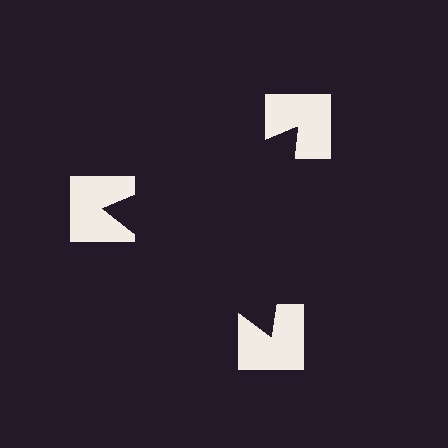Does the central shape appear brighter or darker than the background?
It typically appears slightly darker than the background, even though no actual brightness change is drawn.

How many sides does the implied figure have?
3 sides.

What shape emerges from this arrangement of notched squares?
An illusory triangle — its edges are inferred from the aligned wedge cuts in the notched squares, not physically drawn.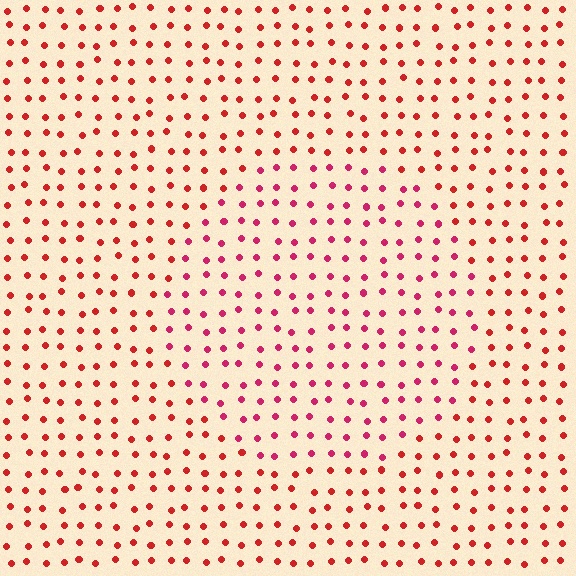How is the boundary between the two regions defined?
The boundary is defined purely by a slight shift in hue (about 24 degrees). Spacing, size, and orientation are identical on both sides.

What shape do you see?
I see a circle.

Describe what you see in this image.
The image is filled with small red elements in a uniform arrangement. A circle-shaped region is visible where the elements are tinted to a slightly different hue, forming a subtle color boundary.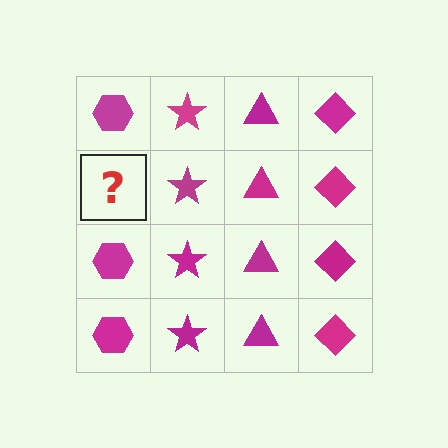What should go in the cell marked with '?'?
The missing cell should contain a magenta hexagon.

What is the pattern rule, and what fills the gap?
The rule is that each column has a consistent shape. The gap should be filled with a magenta hexagon.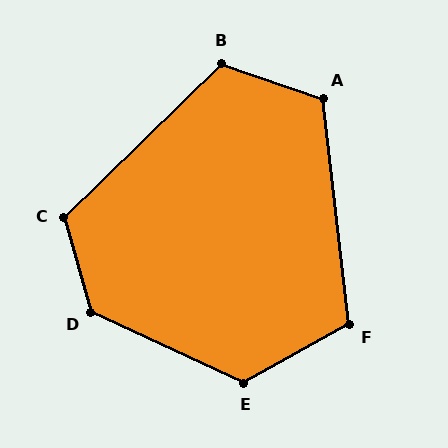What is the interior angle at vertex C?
Approximately 119 degrees (obtuse).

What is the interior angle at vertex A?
Approximately 115 degrees (obtuse).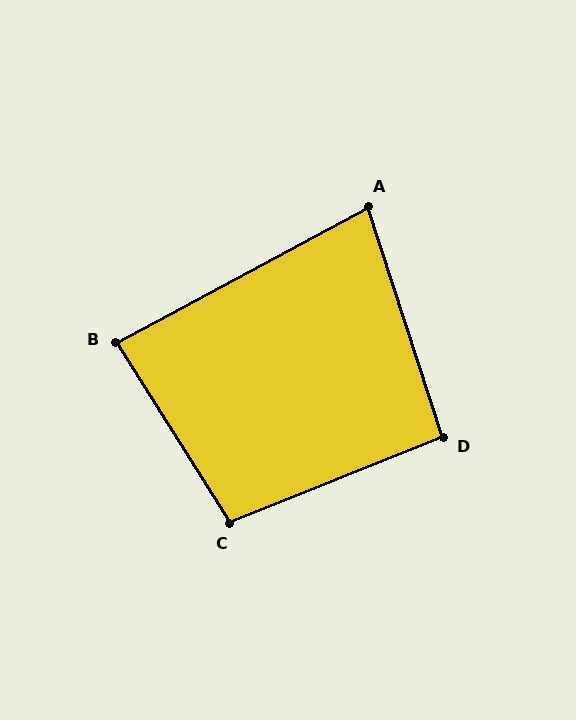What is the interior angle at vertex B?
Approximately 86 degrees (approximately right).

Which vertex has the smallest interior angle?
A, at approximately 80 degrees.